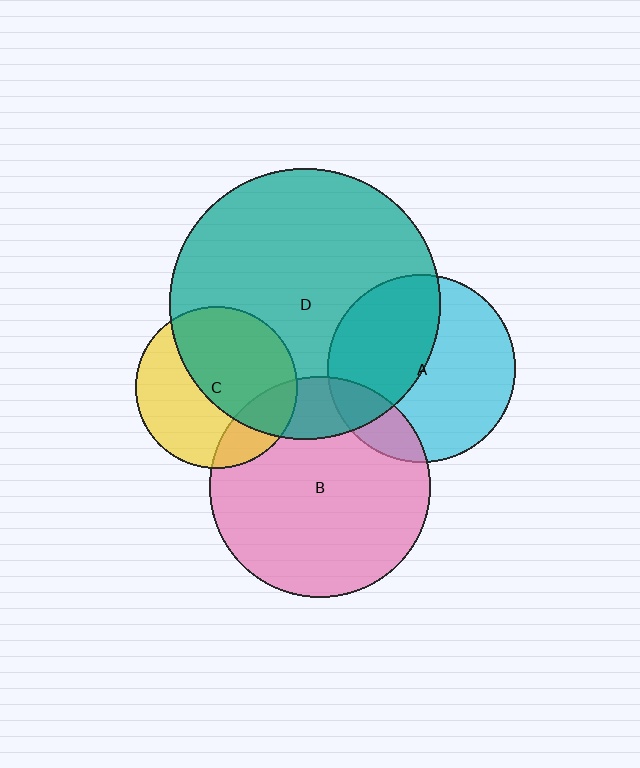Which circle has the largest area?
Circle D (teal).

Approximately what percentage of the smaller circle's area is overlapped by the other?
Approximately 20%.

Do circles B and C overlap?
Yes.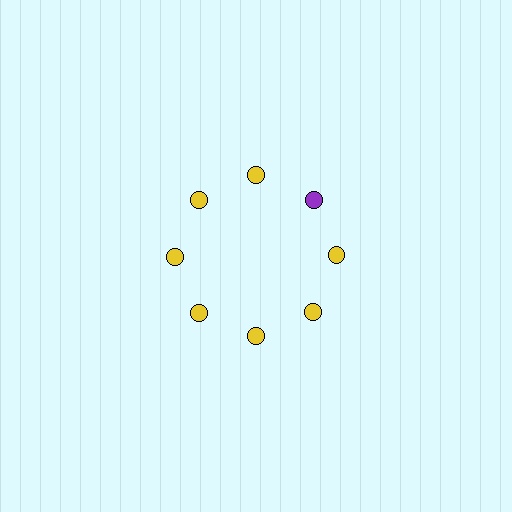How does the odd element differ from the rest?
It has a different color: purple instead of yellow.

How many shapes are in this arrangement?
There are 8 shapes arranged in a ring pattern.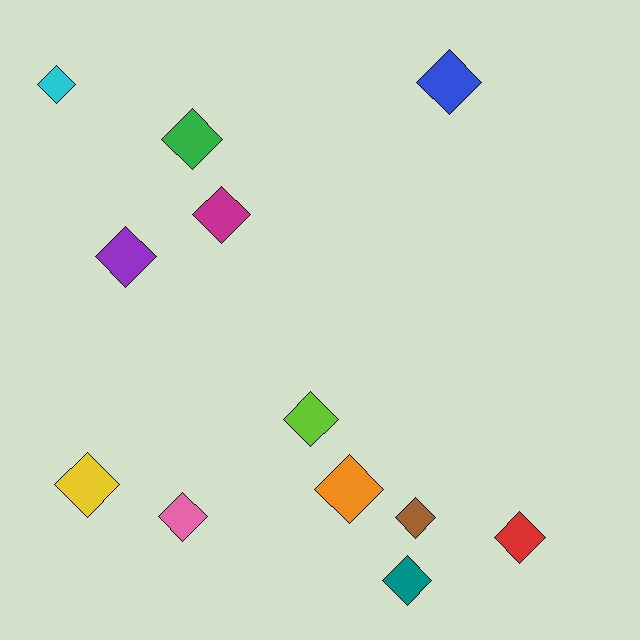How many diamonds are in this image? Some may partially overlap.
There are 12 diamonds.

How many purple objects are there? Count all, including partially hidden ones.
There is 1 purple object.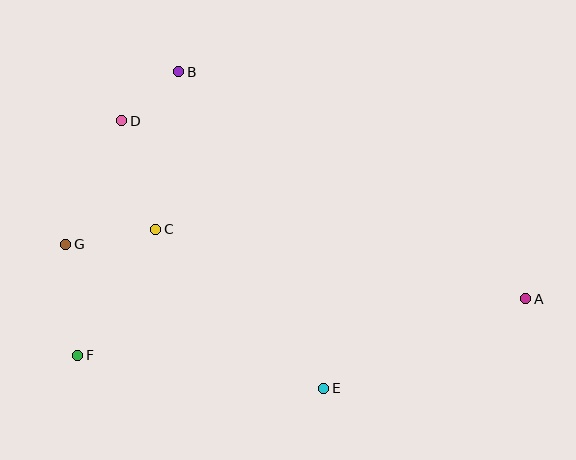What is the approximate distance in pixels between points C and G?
The distance between C and G is approximately 91 pixels.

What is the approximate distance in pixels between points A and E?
The distance between A and E is approximately 221 pixels.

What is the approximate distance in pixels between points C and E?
The distance between C and E is approximately 231 pixels.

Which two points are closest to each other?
Points B and D are closest to each other.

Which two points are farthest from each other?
Points A and G are farthest from each other.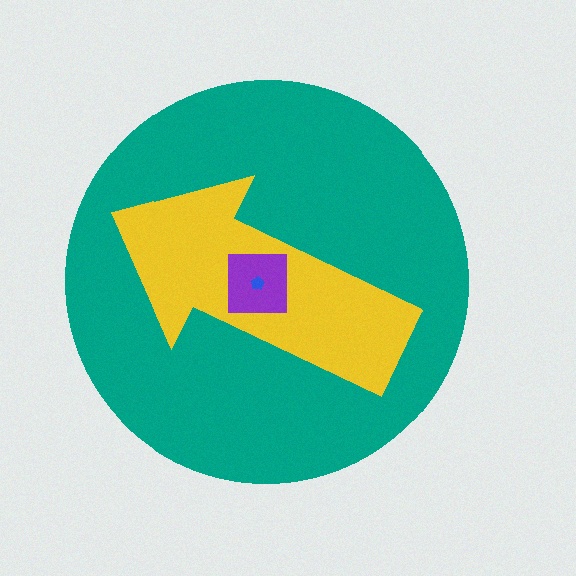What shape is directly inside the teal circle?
The yellow arrow.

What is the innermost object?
The blue pentagon.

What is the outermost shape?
The teal circle.